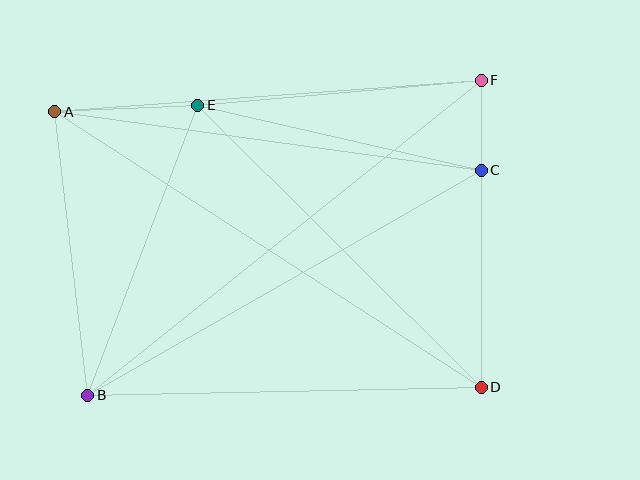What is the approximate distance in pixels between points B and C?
The distance between B and C is approximately 453 pixels.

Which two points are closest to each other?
Points C and F are closest to each other.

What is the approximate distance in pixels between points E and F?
The distance between E and F is approximately 285 pixels.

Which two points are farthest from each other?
Points A and D are farthest from each other.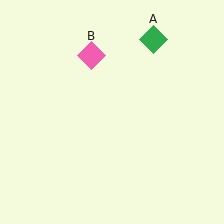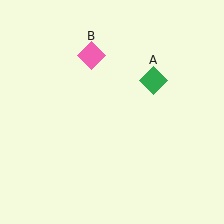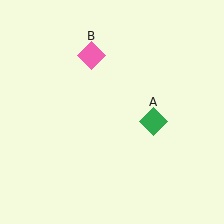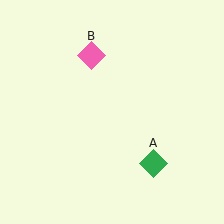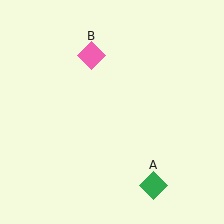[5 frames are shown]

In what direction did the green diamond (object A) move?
The green diamond (object A) moved down.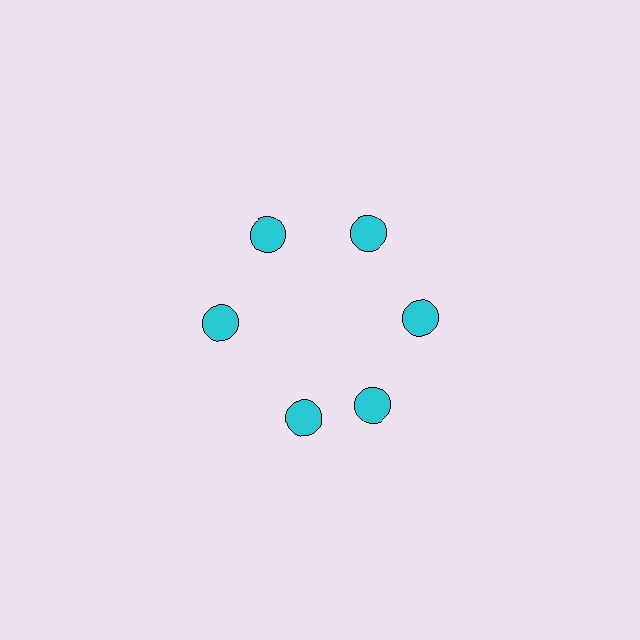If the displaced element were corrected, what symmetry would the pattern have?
It would have 6-fold rotational symmetry — the pattern would map onto itself every 60 degrees.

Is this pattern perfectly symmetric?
No. The 6 cyan circles are arranged in a ring, but one element near the 7 o'clock position is rotated out of alignment along the ring, breaking the 6-fold rotational symmetry.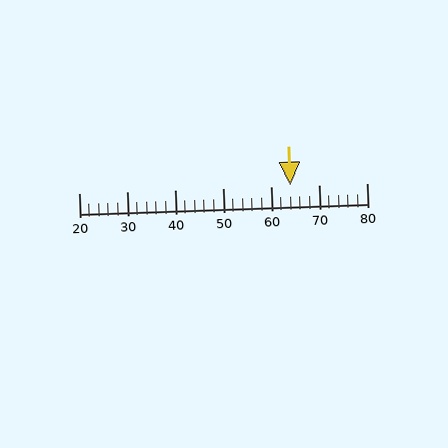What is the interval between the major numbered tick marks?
The major tick marks are spaced 10 units apart.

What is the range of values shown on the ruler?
The ruler shows values from 20 to 80.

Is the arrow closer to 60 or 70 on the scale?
The arrow is closer to 60.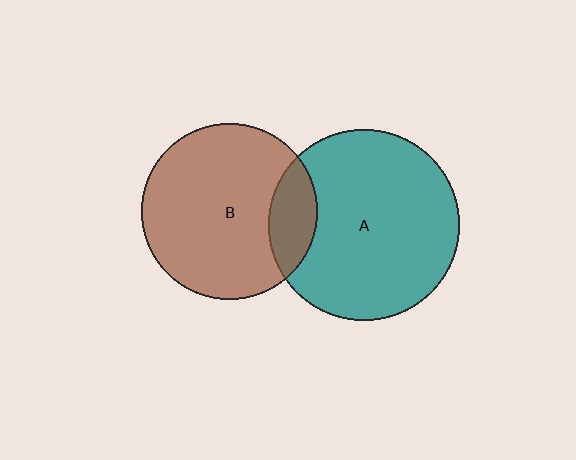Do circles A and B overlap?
Yes.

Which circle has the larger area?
Circle A (teal).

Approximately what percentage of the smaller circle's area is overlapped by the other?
Approximately 15%.